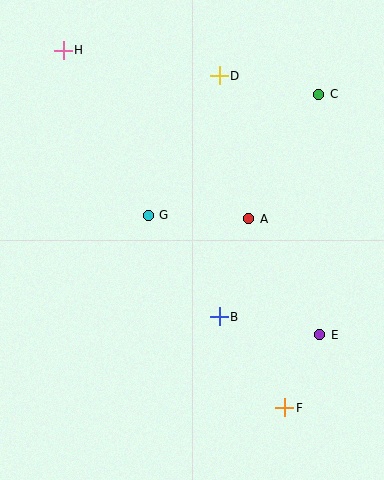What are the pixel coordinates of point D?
Point D is at (219, 76).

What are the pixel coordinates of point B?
Point B is at (219, 317).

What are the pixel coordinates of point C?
Point C is at (319, 94).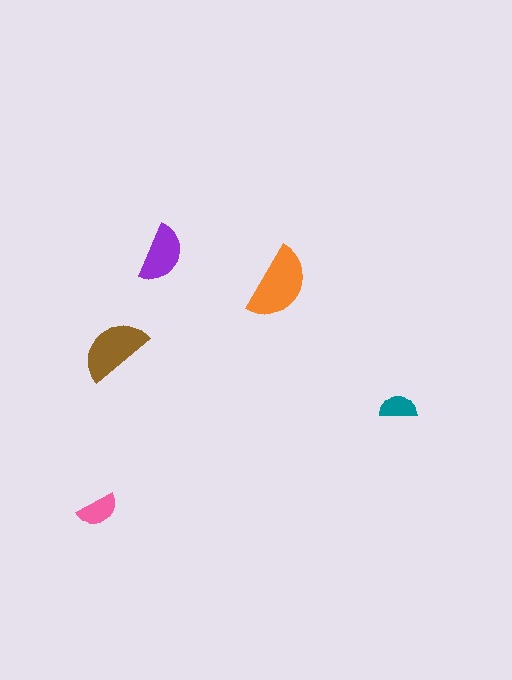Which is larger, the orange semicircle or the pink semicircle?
The orange one.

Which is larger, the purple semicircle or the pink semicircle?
The purple one.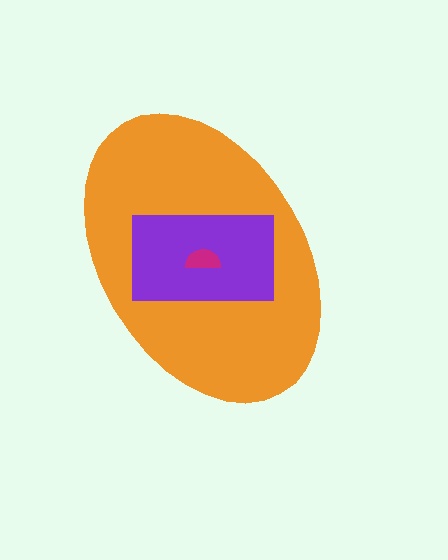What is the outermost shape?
The orange ellipse.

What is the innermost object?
The magenta semicircle.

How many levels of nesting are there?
3.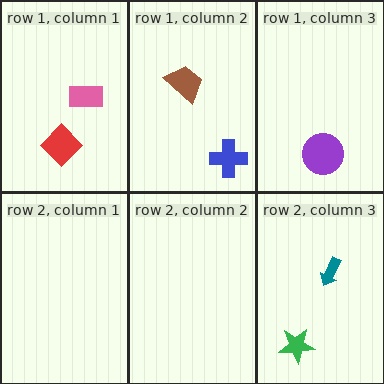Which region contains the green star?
The row 2, column 3 region.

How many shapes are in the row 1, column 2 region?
2.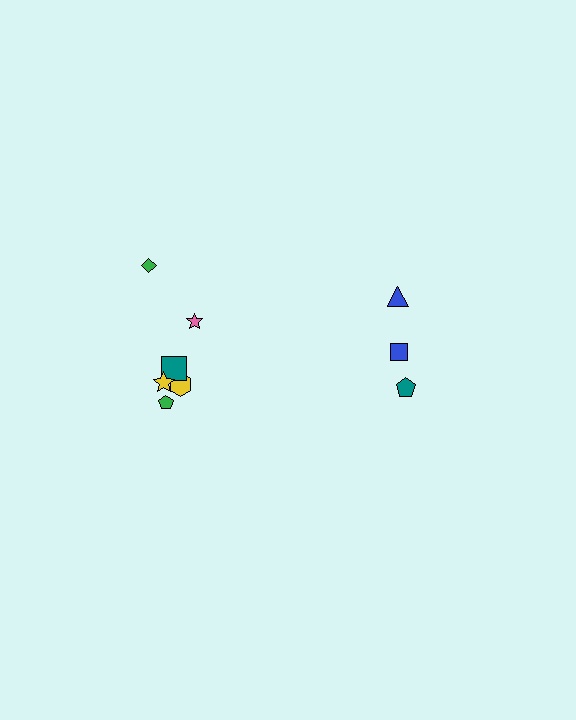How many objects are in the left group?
There are 6 objects.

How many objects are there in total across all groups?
There are 9 objects.